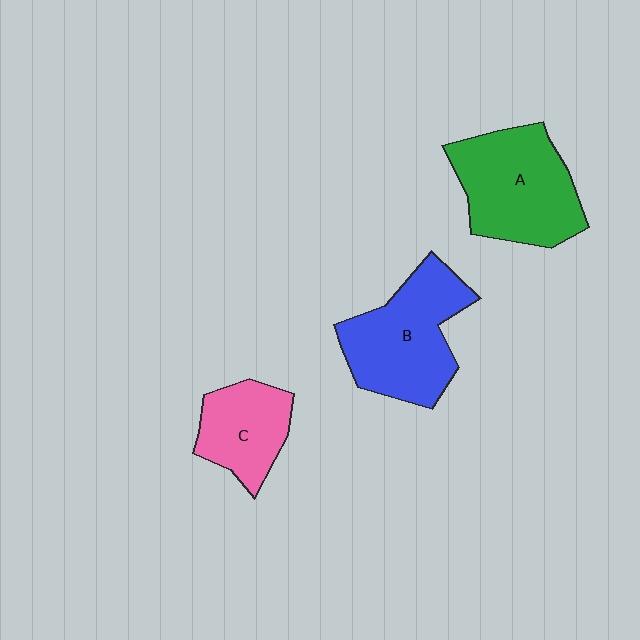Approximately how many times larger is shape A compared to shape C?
Approximately 1.6 times.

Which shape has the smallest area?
Shape C (pink).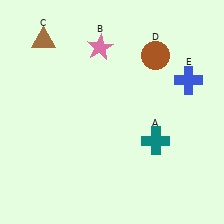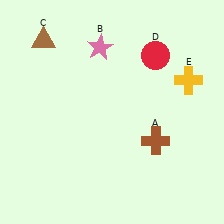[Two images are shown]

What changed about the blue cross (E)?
In Image 1, E is blue. In Image 2, it changed to yellow.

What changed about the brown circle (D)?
In Image 1, D is brown. In Image 2, it changed to red.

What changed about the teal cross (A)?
In Image 1, A is teal. In Image 2, it changed to brown.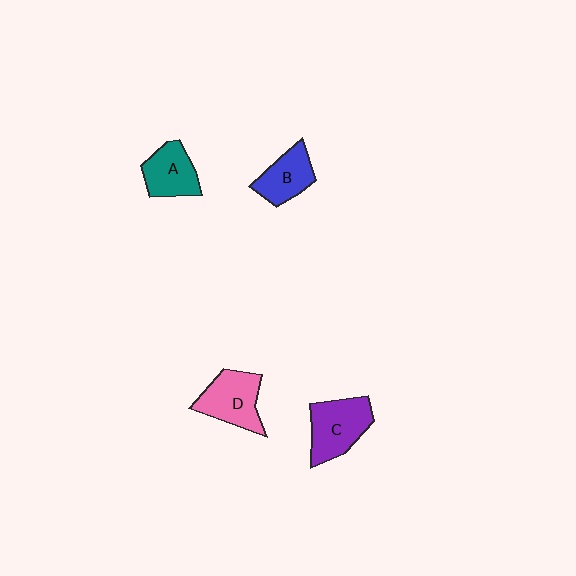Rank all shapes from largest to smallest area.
From largest to smallest: C (purple), D (pink), A (teal), B (blue).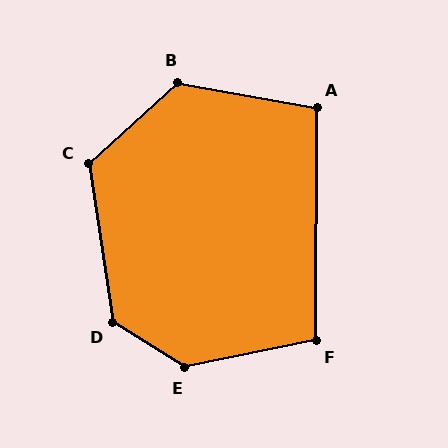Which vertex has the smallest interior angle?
A, at approximately 100 degrees.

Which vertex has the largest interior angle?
E, at approximately 137 degrees.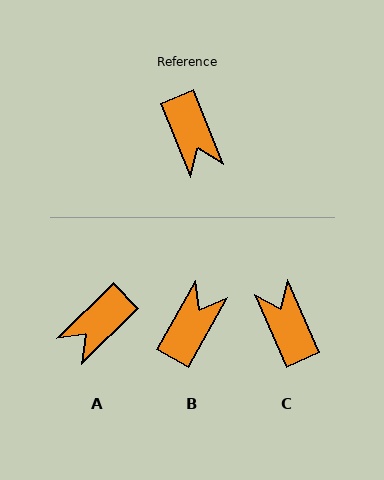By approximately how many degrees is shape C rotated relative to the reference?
Approximately 178 degrees clockwise.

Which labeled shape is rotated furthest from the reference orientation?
C, about 178 degrees away.